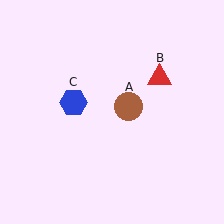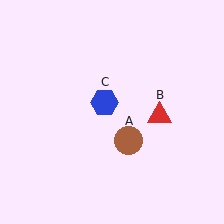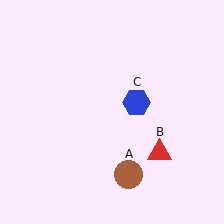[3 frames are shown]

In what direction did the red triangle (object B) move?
The red triangle (object B) moved down.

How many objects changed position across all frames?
3 objects changed position: brown circle (object A), red triangle (object B), blue hexagon (object C).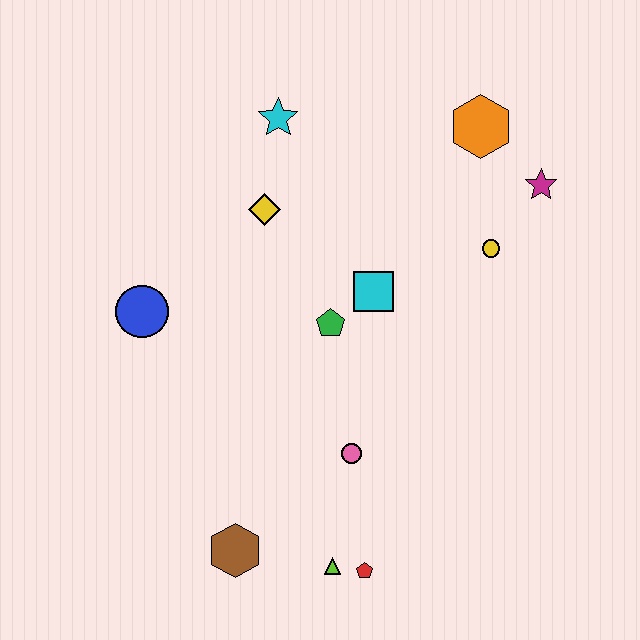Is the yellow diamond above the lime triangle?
Yes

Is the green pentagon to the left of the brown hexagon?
No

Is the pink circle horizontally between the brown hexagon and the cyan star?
No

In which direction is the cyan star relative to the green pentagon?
The cyan star is above the green pentagon.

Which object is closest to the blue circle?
The yellow diamond is closest to the blue circle.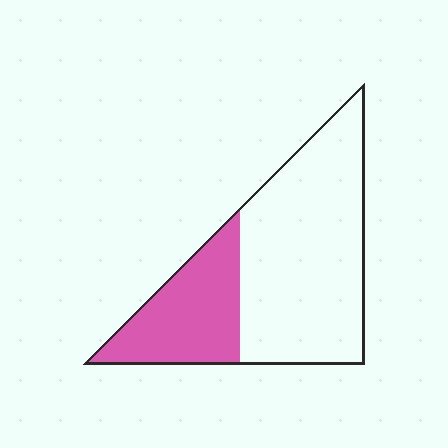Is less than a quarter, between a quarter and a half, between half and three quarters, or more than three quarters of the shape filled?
Between a quarter and a half.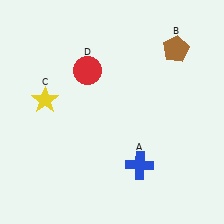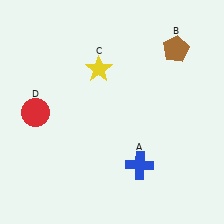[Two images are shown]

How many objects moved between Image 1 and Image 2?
2 objects moved between the two images.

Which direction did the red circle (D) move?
The red circle (D) moved left.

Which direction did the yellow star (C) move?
The yellow star (C) moved right.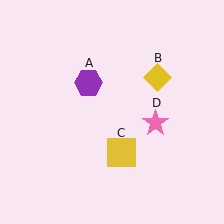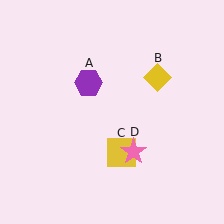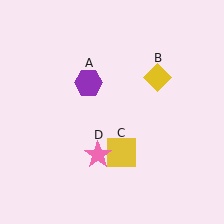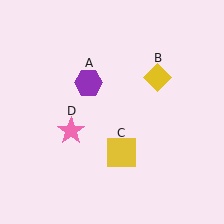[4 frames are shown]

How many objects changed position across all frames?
1 object changed position: pink star (object D).